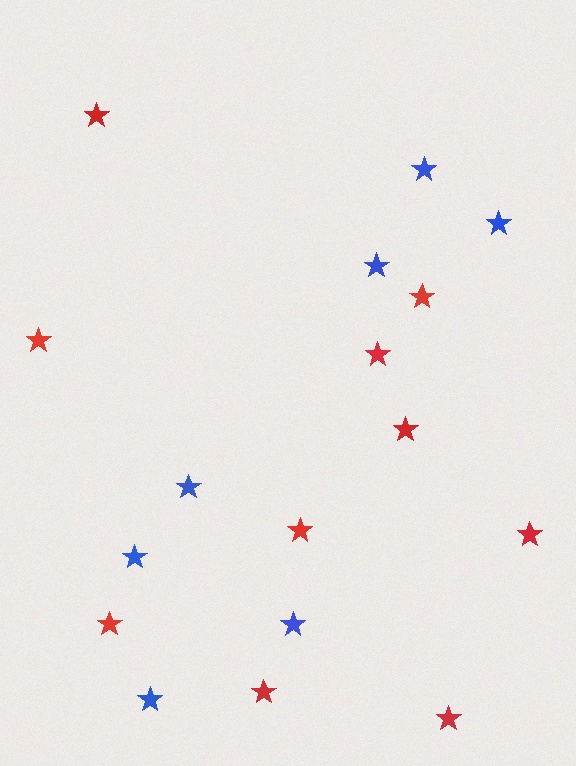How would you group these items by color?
There are 2 groups: one group of red stars (10) and one group of blue stars (7).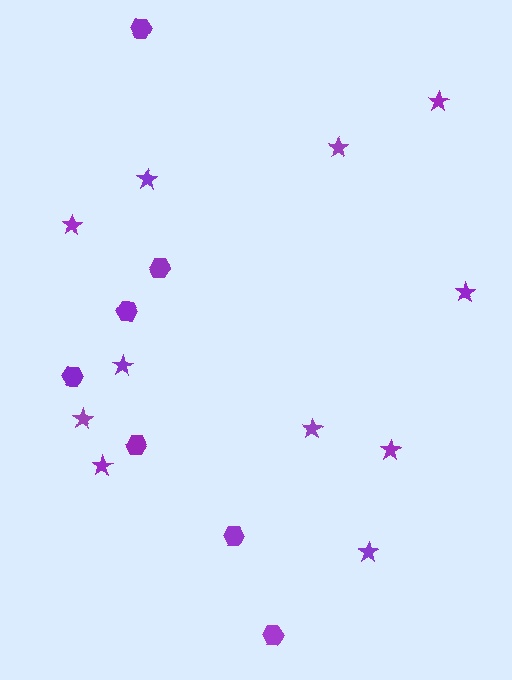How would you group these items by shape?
There are 2 groups: one group of hexagons (7) and one group of stars (11).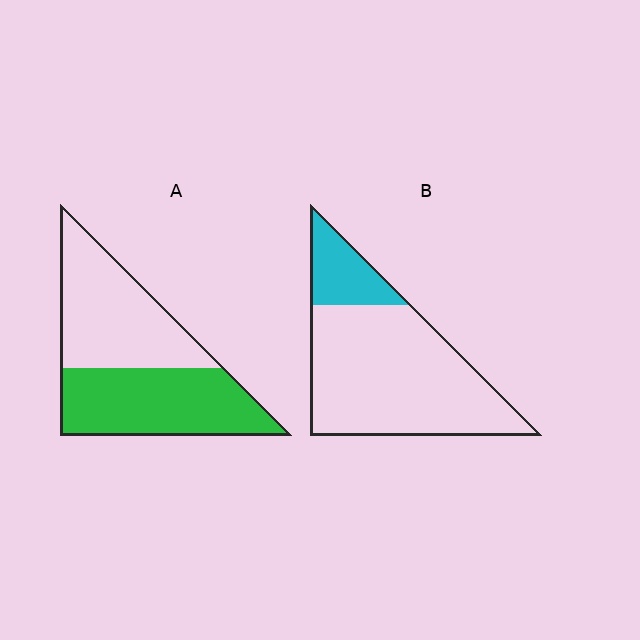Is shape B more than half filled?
No.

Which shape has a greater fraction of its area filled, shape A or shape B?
Shape A.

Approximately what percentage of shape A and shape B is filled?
A is approximately 50% and B is approximately 20%.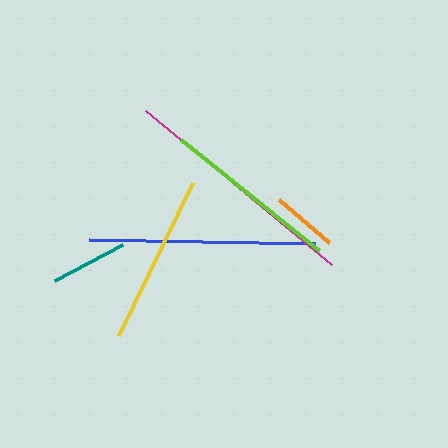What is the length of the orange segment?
The orange segment is approximately 67 pixels long.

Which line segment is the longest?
The magenta line is the longest at approximately 241 pixels.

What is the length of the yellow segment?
The yellow segment is approximately 170 pixels long.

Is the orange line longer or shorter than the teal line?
The teal line is longer than the orange line.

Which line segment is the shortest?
The orange line is the shortest at approximately 67 pixels.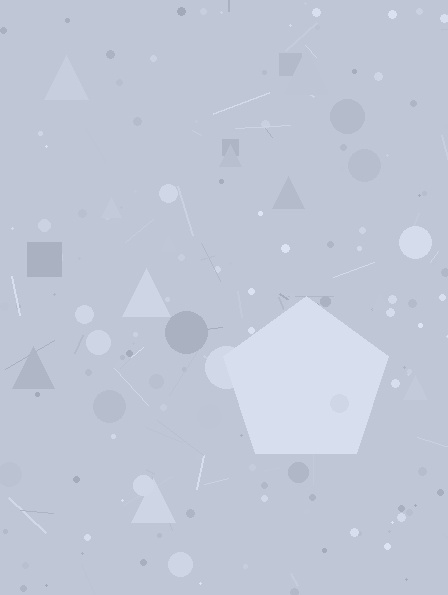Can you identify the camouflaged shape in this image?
The camouflaged shape is a pentagon.